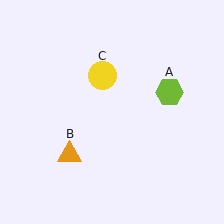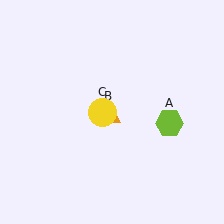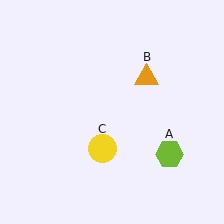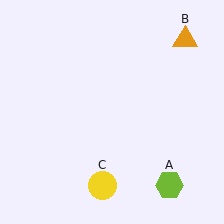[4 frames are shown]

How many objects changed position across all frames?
3 objects changed position: lime hexagon (object A), orange triangle (object B), yellow circle (object C).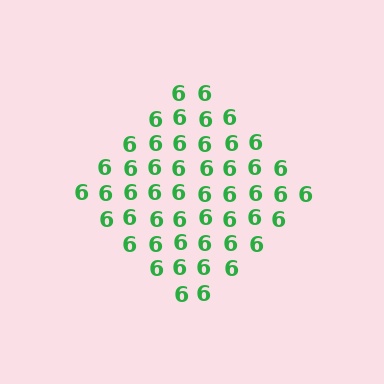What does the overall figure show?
The overall figure shows a diamond.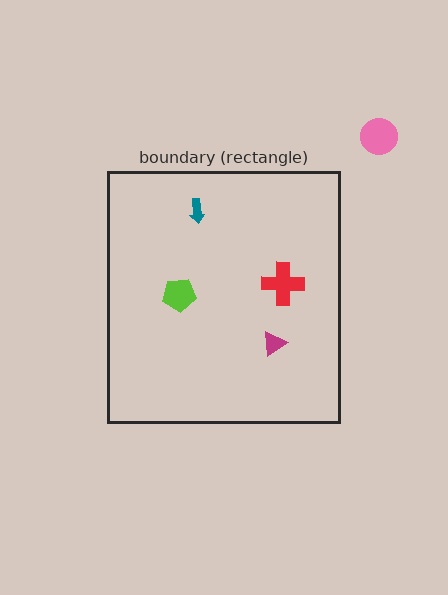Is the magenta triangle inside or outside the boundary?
Inside.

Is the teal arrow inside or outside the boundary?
Inside.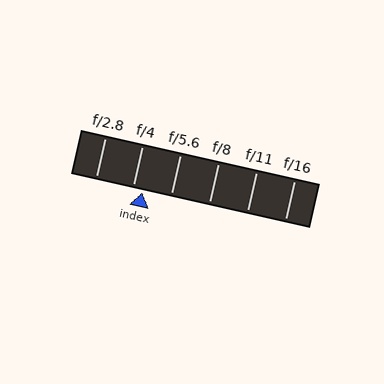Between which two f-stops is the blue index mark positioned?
The index mark is between f/4 and f/5.6.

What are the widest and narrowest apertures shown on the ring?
The widest aperture shown is f/2.8 and the narrowest is f/16.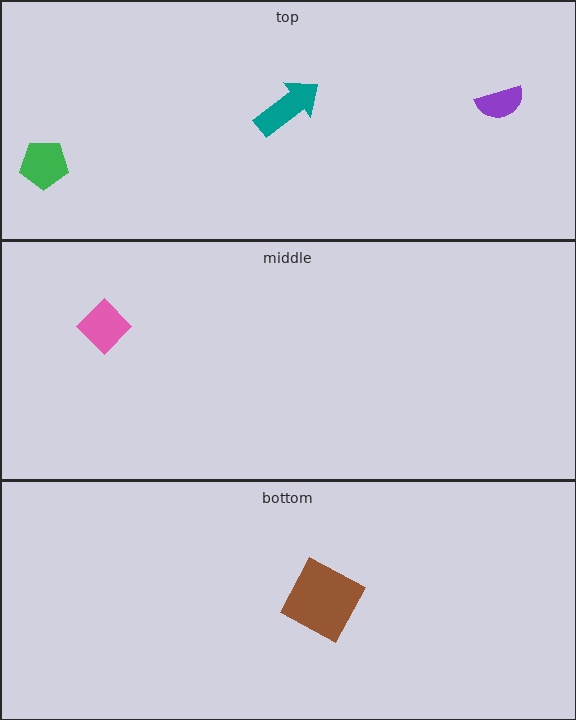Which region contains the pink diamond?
The middle region.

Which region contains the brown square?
The bottom region.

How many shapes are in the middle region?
1.